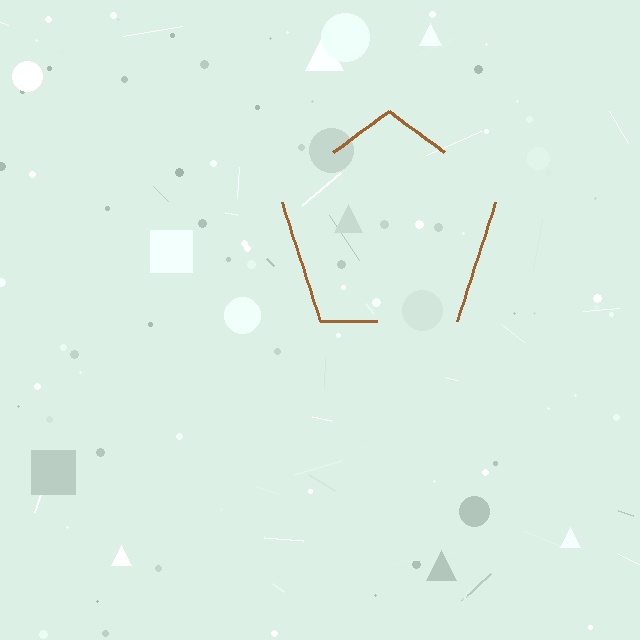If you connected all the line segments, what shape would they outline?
They would outline a pentagon.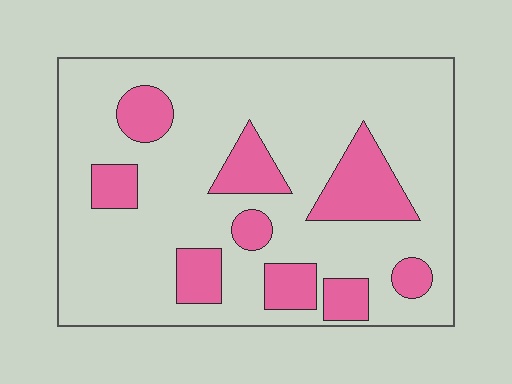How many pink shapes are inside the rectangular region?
9.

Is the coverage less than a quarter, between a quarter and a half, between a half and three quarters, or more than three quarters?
Less than a quarter.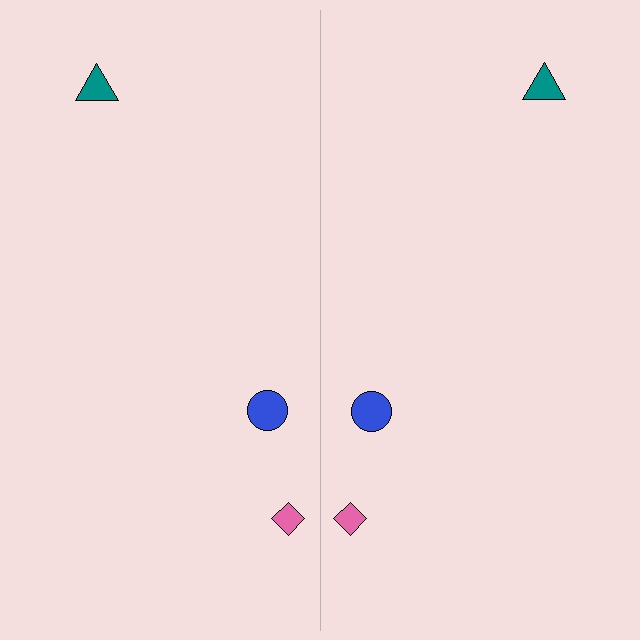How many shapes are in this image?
There are 6 shapes in this image.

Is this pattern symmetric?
Yes, this pattern has bilateral (reflection) symmetry.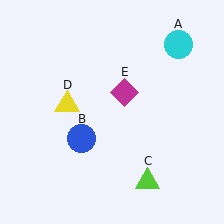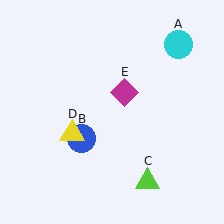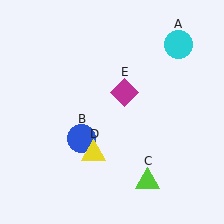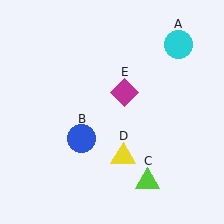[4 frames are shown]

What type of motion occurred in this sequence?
The yellow triangle (object D) rotated counterclockwise around the center of the scene.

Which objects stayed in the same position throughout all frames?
Cyan circle (object A) and blue circle (object B) and lime triangle (object C) and magenta diamond (object E) remained stationary.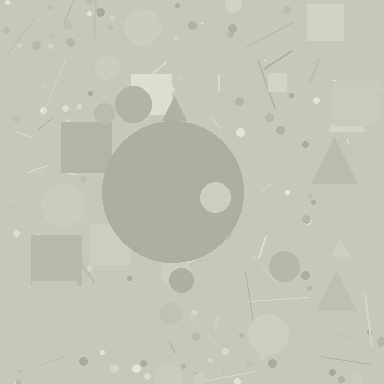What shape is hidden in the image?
A circle is hidden in the image.